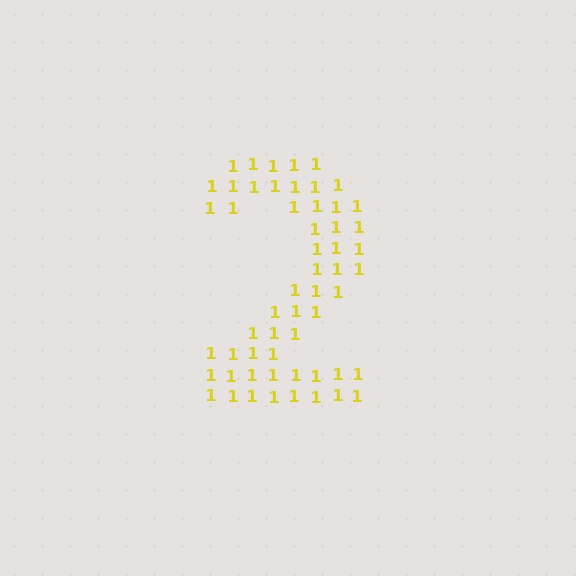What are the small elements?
The small elements are digit 1's.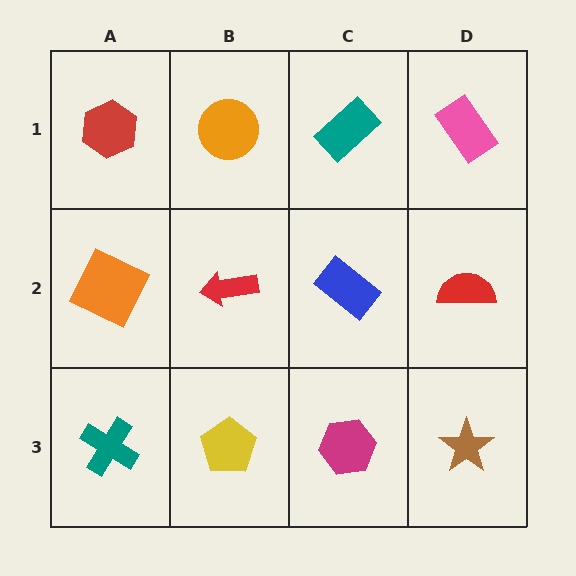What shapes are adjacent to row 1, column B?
A red arrow (row 2, column B), a red hexagon (row 1, column A), a teal rectangle (row 1, column C).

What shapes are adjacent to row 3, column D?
A red semicircle (row 2, column D), a magenta hexagon (row 3, column C).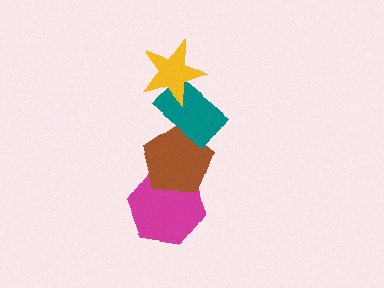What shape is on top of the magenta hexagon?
The brown pentagon is on top of the magenta hexagon.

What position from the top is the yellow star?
The yellow star is 1st from the top.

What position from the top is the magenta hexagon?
The magenta hexagon is 4th from the top.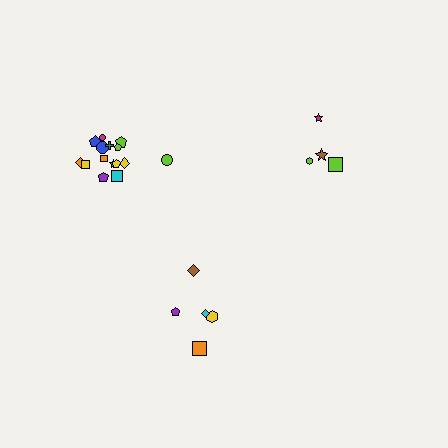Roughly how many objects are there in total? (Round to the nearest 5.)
Roughly 25 objects in total.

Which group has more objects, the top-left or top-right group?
The top-left group.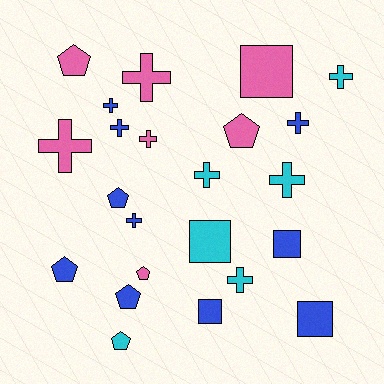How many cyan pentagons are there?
There is 1 cyan pentagon.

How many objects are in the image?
There are 23 objects.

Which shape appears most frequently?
Cross, with 11 objects.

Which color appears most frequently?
Blue, with 10 objects.